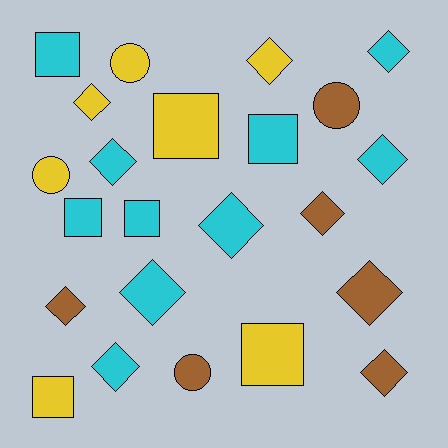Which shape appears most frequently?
Diamond, with 12 objects.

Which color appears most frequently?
Cyan, with 10 objects.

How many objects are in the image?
There are 23 objects.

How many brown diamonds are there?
There are 4 brown diamonds.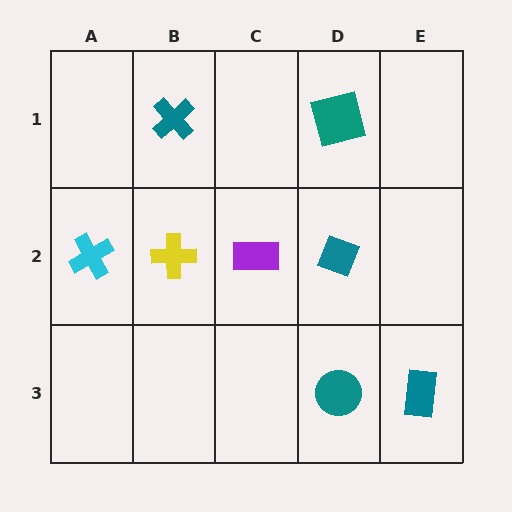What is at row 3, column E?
A teal rectangle.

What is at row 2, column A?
A cyan cross.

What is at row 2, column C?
A purple rectangle.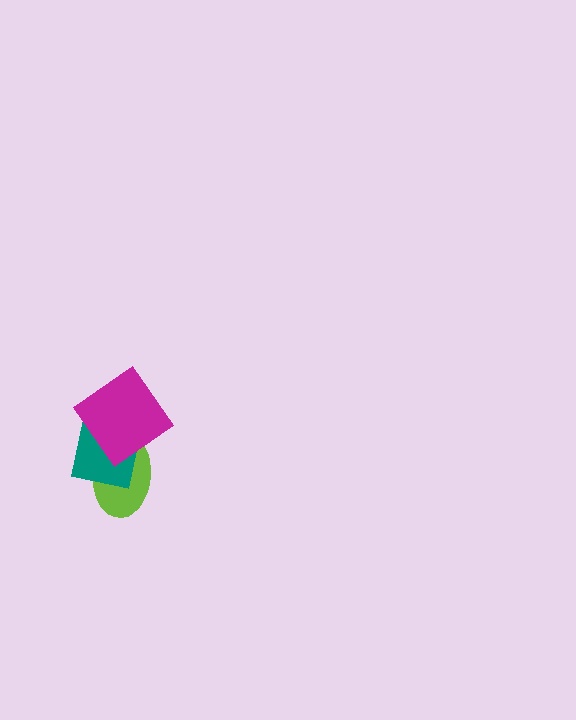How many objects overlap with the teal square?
2 objects overlap with the teal square.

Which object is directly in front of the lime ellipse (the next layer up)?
The teal square is directly in front of the lime ellipse.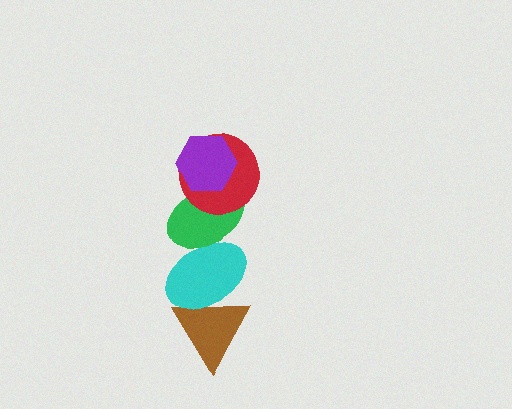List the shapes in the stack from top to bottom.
From top to bottom: the purple hexagon, the red circle, the green ellipse, the cyan ellipse, the brown triangle.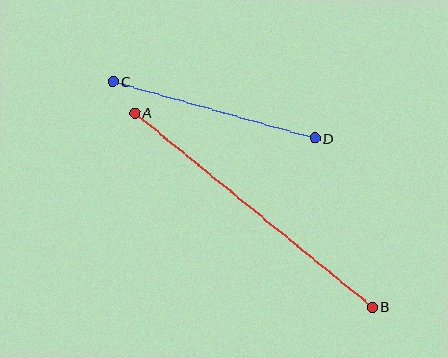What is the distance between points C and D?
The distance is approximately 210 pixels.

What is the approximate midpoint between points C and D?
The midpoint is at approximately (214, 110) pixels.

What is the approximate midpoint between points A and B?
The midpoint is at approximately (254, 210) pixels.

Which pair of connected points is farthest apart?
Points A and B are farthest apart.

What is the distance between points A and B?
The distance is approximately 307 pixels.